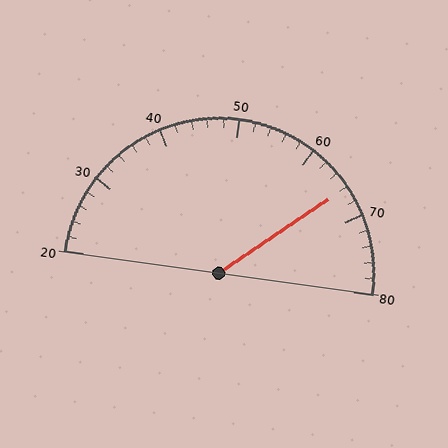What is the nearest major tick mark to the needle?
The nearest major tick mark is 70.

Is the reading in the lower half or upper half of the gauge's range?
The reading is in the upper half of the range (20 to 80).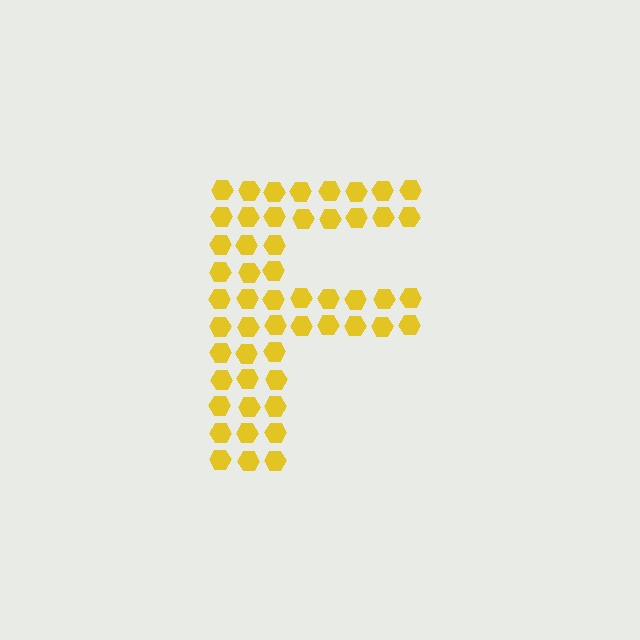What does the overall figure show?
The overall figure shows the letter F.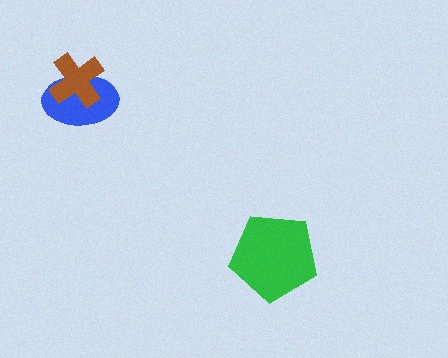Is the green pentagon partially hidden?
No, no other shape covers it.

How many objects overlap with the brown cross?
1 object overlaps with the brown cross.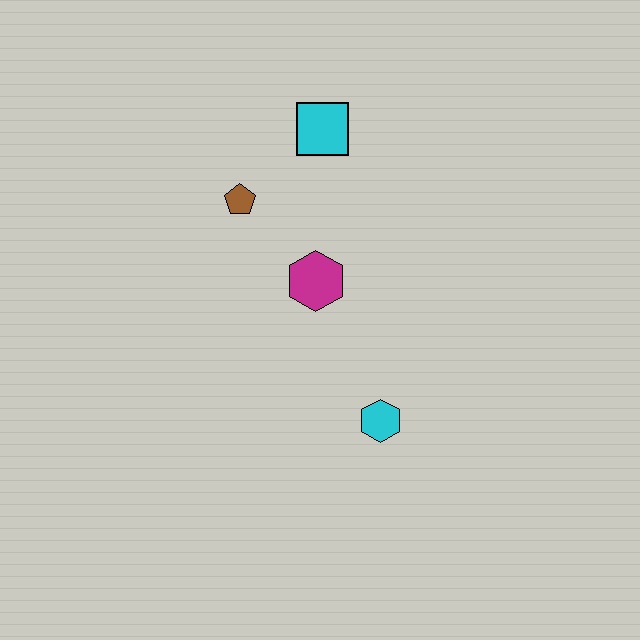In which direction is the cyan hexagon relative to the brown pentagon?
The cyan hexagon is below the brown pentagon.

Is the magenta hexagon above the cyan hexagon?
Yes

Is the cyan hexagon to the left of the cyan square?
No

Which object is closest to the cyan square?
The brown pentagon is closest to the cyan square.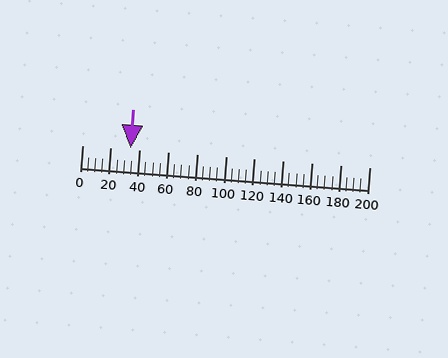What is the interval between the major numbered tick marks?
The major tick marks are spaced 20 units apart.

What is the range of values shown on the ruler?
The ruler shows values from 0 to 200.